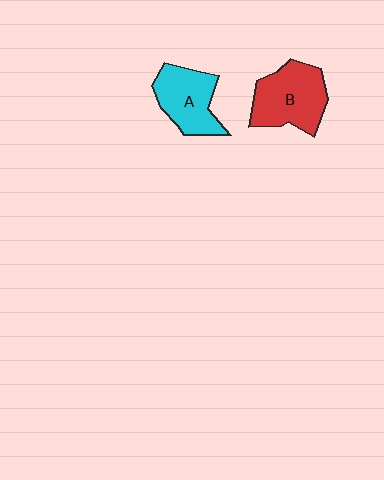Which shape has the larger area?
Shape B (red).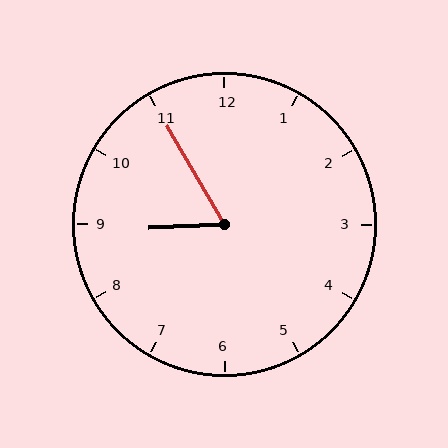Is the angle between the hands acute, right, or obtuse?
It is acute.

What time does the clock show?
8:55.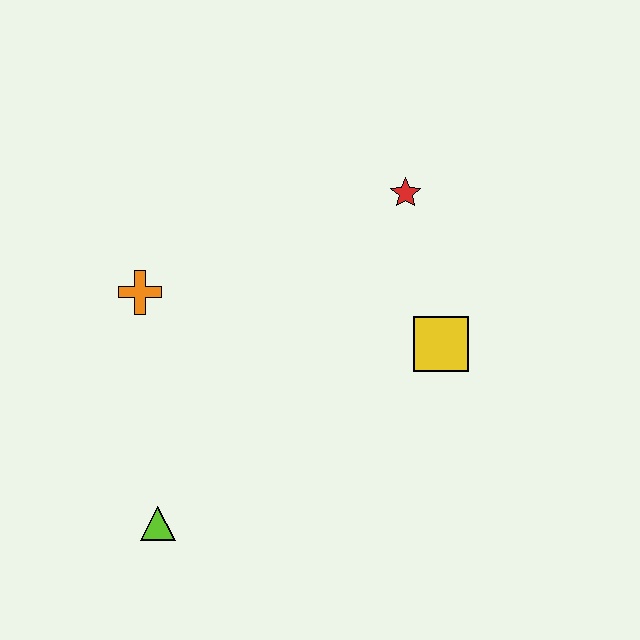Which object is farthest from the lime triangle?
The red star is farthest from the lime triangle.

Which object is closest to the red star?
The yellow square is closest to the red star.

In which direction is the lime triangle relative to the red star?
The lime triangle is below the red star.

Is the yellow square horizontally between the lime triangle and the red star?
No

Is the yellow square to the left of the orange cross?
No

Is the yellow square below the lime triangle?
No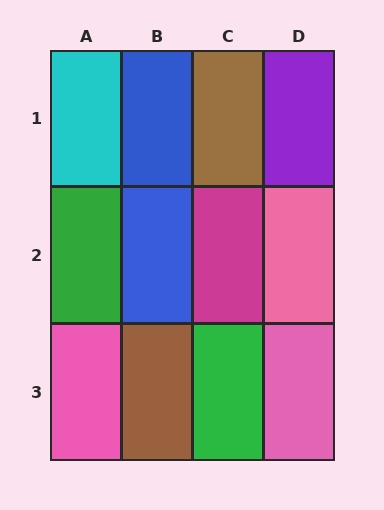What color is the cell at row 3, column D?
Pink.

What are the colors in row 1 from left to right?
Cyan, blue, brown, purple.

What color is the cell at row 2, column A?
Green.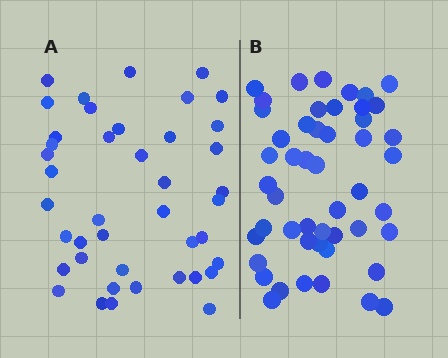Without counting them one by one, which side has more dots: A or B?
Region B (the right region) has more dots.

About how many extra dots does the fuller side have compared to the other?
Region B has roughly 8 or so more dots than region A.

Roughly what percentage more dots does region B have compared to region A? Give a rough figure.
About 15% more.